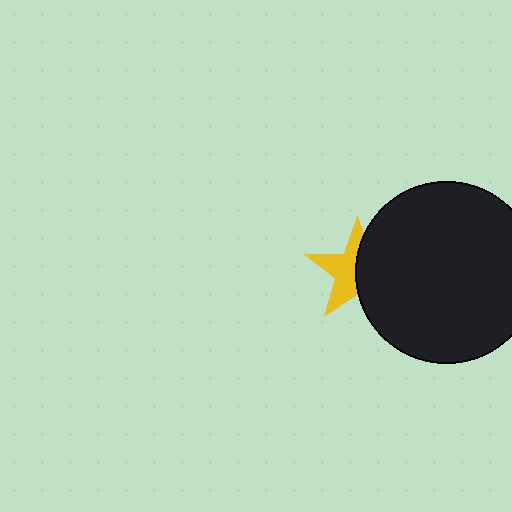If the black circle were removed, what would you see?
You would see the complete yellow star.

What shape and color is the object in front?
The object in front is a black circle.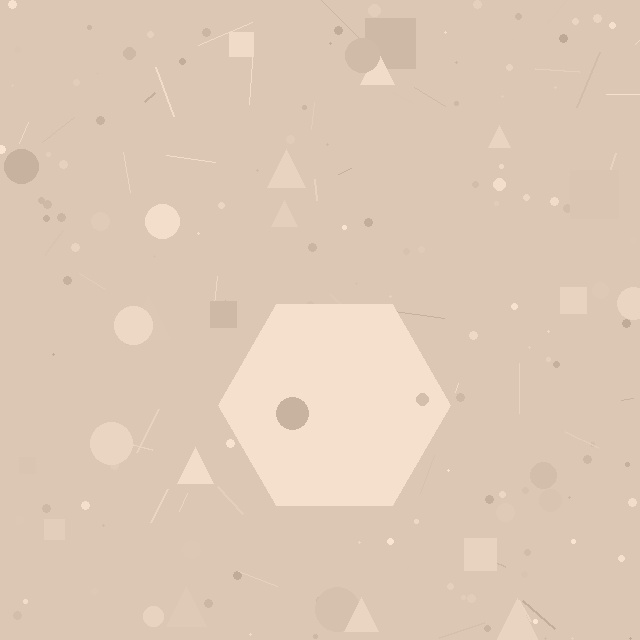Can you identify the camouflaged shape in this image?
The camouflaged shape is a hexagon.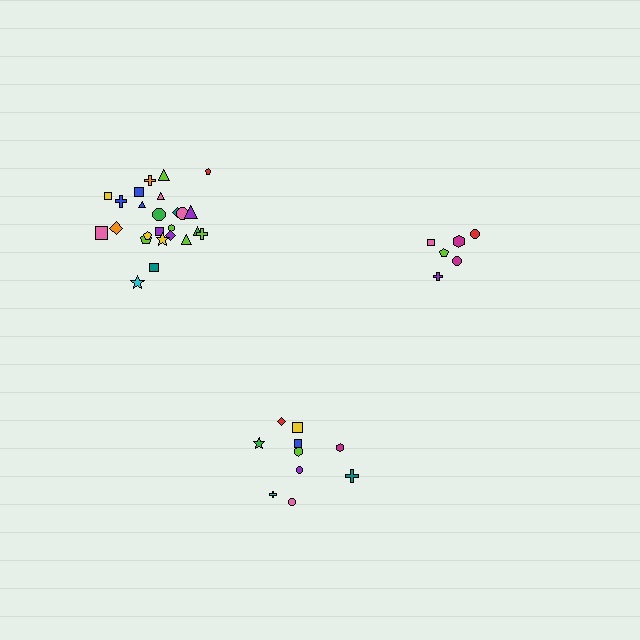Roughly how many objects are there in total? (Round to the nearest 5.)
Roughly 40 objects in total.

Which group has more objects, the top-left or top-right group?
The top-left group.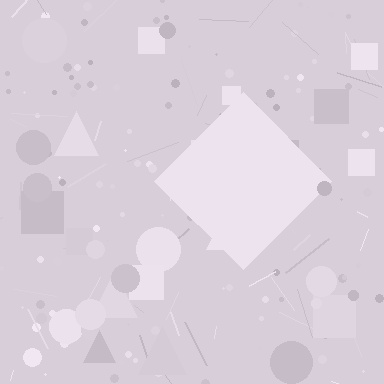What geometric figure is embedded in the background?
A diamond is embedded in the background.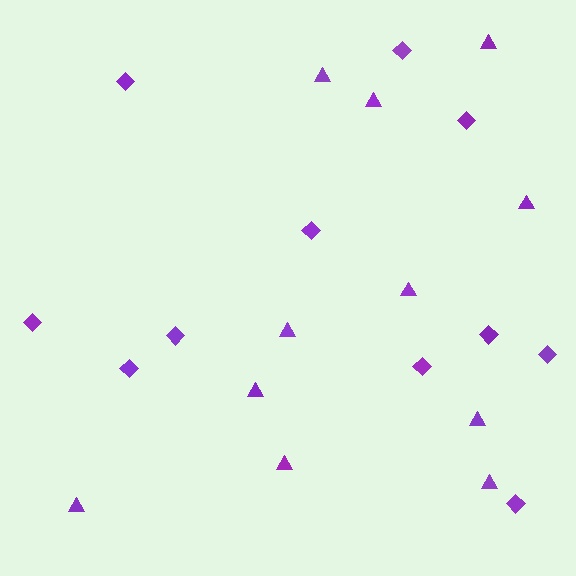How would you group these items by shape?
There are 2 groups: one group of diamonds (11) and one group of triangles (11).